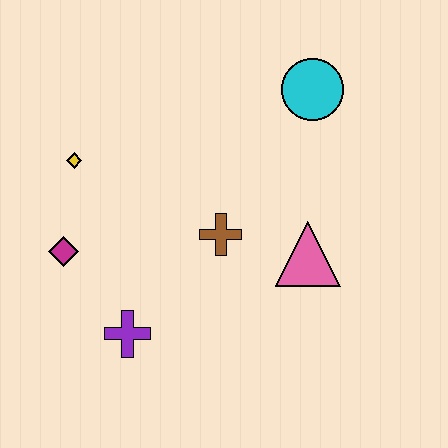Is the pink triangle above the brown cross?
No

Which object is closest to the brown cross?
The pink triangle is closest to the brown cross.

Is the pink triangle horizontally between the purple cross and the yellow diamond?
No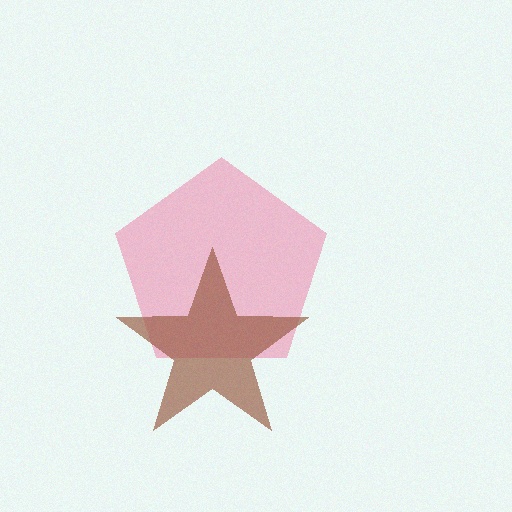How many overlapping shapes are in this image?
There are 2 overlapping shapes in the image.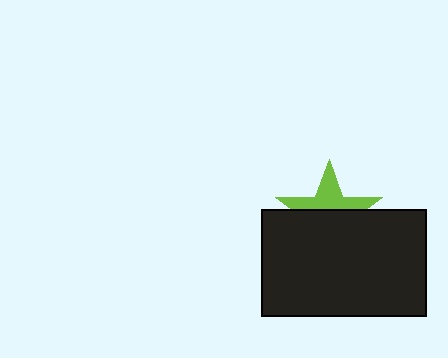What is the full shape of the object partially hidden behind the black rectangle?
The partially hidden object is a lime star.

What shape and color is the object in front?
The object in front is a black rectangle.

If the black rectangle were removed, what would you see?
You would see the complete lime star.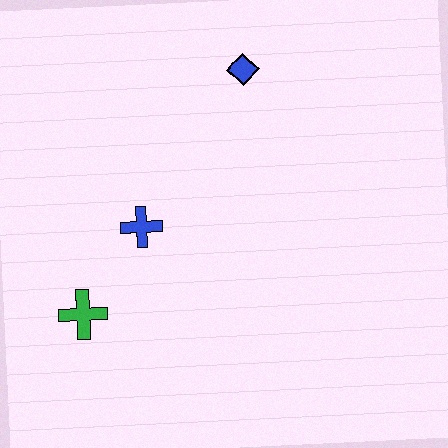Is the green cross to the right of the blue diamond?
No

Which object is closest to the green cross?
The blue cross is closest to the green cross.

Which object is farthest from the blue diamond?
The green cross is farthest from the blue diamond.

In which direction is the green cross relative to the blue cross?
The green cross is below the blue cross.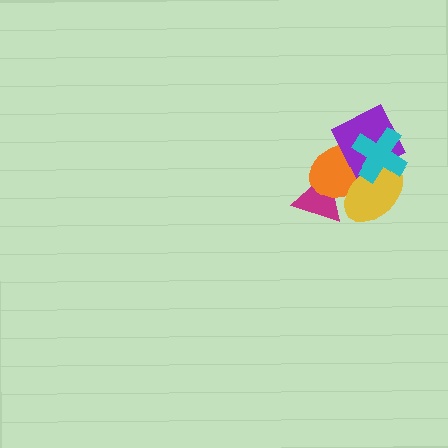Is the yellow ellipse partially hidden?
Yes, it is partially covered by another shape.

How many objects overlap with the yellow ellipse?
4 objects overlap with the yellow ellipse.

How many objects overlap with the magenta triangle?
2 objects overlap with the magenta triangle.